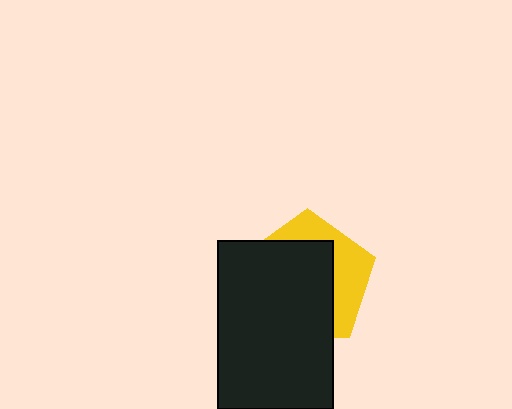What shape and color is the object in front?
The object in front is a black rectangle.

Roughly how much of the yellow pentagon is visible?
A small part of it is visible (roughly 35%).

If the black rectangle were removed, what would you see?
You would see the complete yellow pentagon.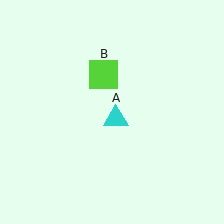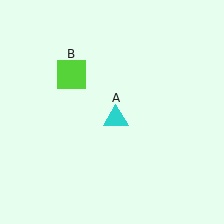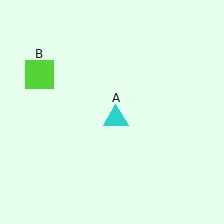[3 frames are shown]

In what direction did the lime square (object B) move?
The lime square (object B) moved left.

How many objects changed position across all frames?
1 object changed position: lime square (object B).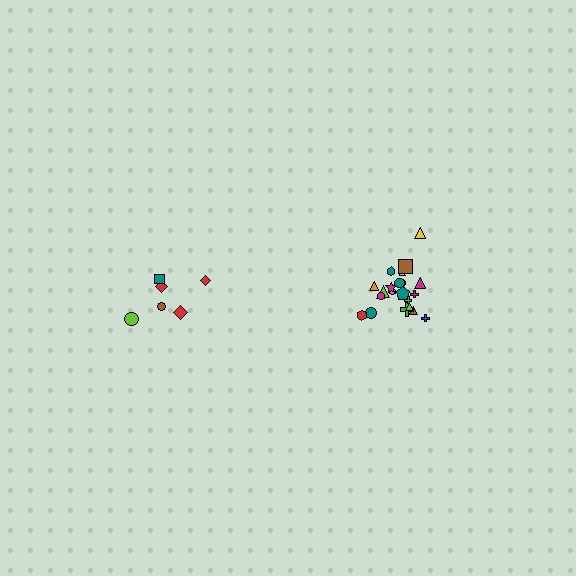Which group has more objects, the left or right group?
The right group.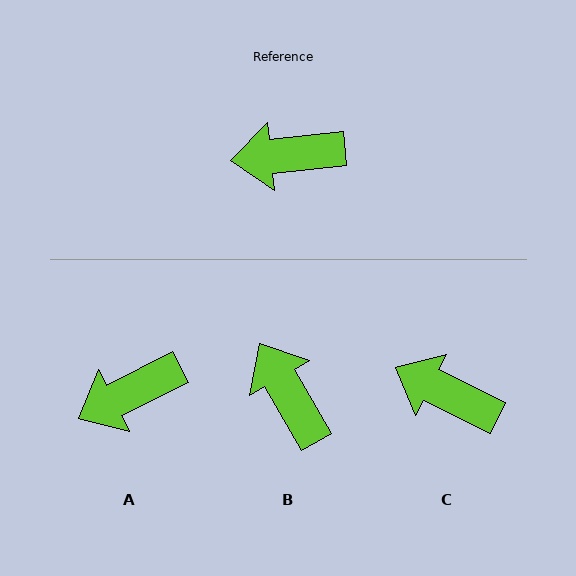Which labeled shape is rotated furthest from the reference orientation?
B, about 66 degrees away.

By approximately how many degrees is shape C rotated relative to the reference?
Approximately 32 degrees clockwise.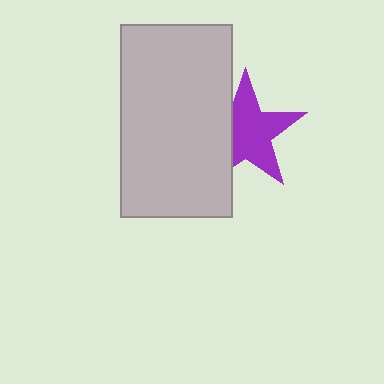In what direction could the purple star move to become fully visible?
The purple star could move right. That would shift it out from behind the light gray rectangle entirely.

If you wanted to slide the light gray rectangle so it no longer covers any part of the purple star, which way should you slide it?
Slide it left — that is the most direct way to separate the two shapes.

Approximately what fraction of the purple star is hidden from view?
Roughly 31% of the purple star is hidden behind the light gray rectangle.